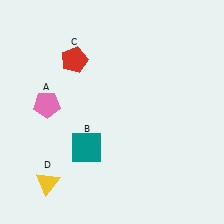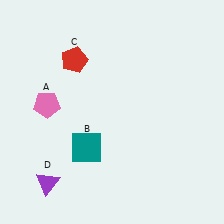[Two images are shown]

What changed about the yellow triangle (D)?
In Image 1, D is yellow. In Image 2, it changed to purple.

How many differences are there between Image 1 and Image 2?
There is 1 difference between the two images.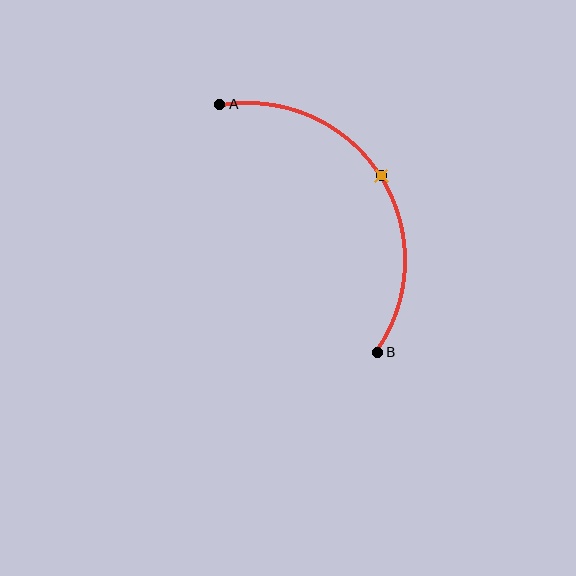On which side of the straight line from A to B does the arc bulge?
The arc bulges to the right of the straight line connecting A and B.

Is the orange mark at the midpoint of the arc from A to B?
Yes. The orange mark lies on the arc at equal arc-length from both A and B — it is the arc midpoint.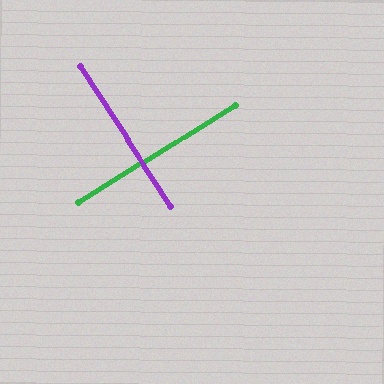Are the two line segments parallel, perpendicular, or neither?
Perpendicular — they meet at approximately 89°.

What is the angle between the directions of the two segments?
Approximately 89 degrees.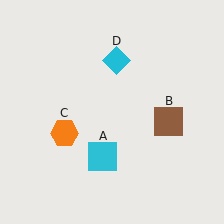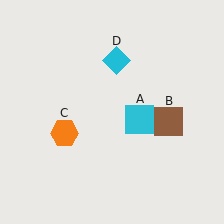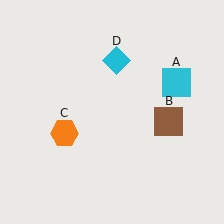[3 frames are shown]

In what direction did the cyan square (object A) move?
The cyan square (object A) moved up and to the right.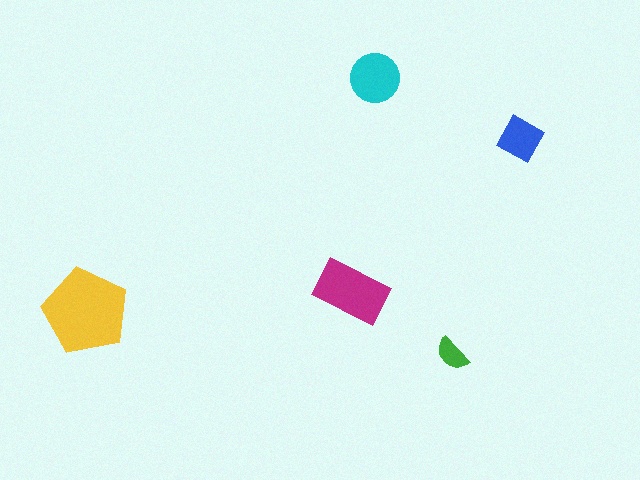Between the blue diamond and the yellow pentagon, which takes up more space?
The yellow pentagon.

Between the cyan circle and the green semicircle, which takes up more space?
The cyan circle.